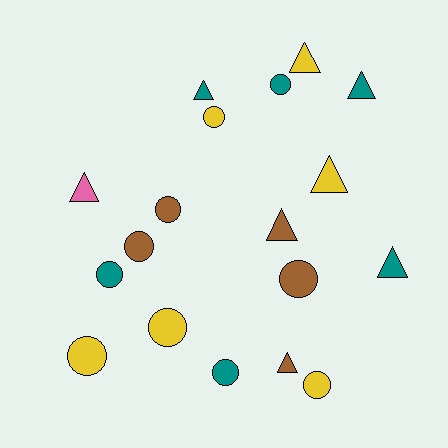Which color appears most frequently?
Teal, with 6 objects.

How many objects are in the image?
There are 18 objects.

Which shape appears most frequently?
Circle, with 10 objects.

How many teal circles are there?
There are 3 teal circles.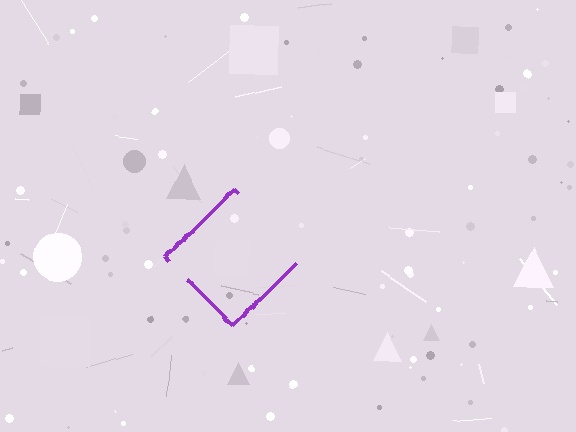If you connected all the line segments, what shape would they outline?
They would outline a diamond.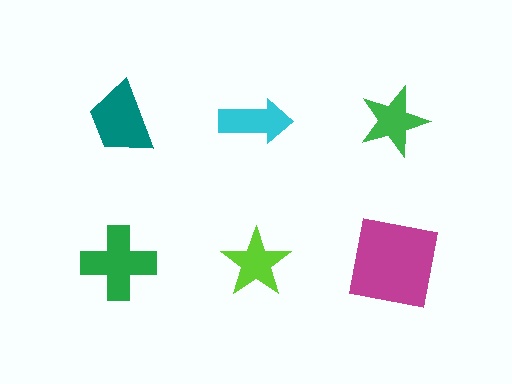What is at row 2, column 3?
A magenta square.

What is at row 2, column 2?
A lime star.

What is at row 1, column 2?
A cyan arrow.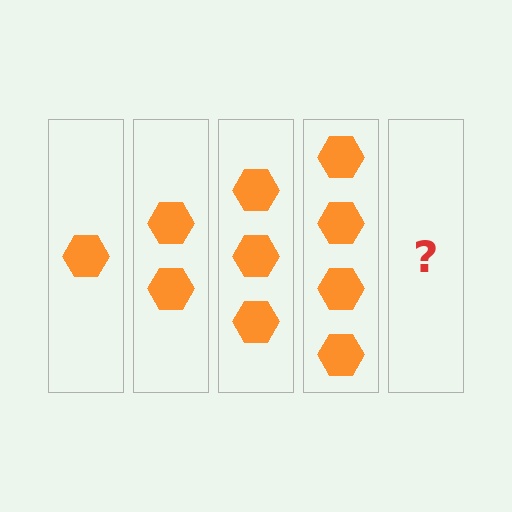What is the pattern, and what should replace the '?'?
The pattern is that each step adds one more hexagon. The '?' should be 5 hexagons.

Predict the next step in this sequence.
The next step is 5 hexagons.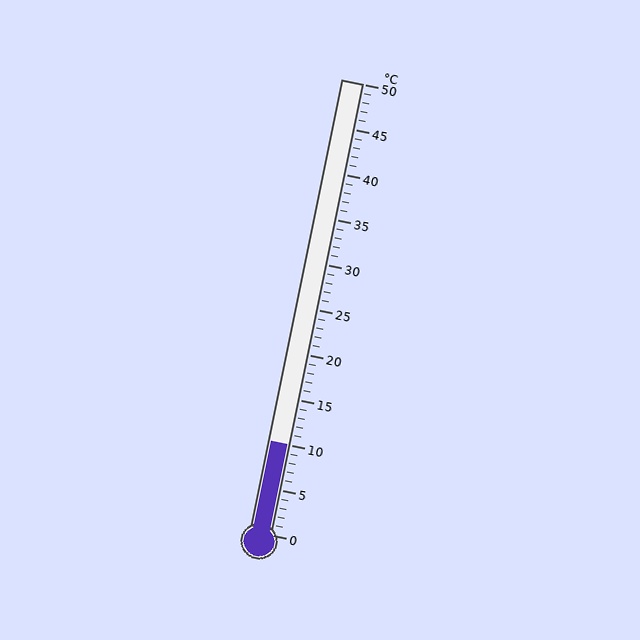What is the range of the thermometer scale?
The thermometer scale ranges from 0°C to 50°C.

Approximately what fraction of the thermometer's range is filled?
The thermometer is filled to approximately 20% of its range.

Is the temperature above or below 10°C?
The temperature is at 10°C.